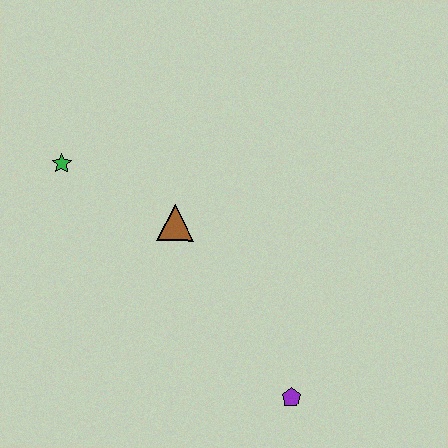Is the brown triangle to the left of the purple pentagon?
Yes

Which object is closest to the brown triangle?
The green star is closest to the brown triangle.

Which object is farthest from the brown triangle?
The purple pentagon is farthest from the brown triangle.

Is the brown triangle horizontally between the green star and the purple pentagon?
Yes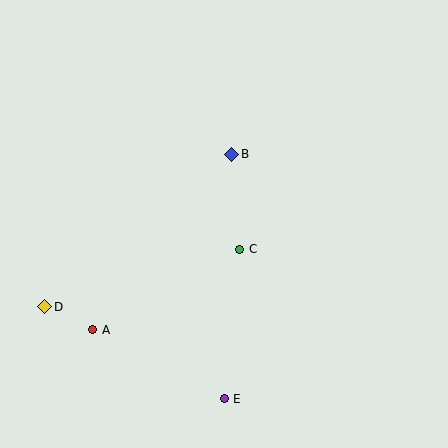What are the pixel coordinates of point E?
Point E is at (224, 399).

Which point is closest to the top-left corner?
Point B is closest to the top-left corner.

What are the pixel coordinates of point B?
Point B is at (232, 154).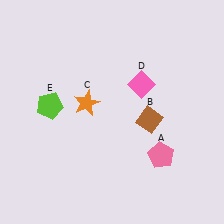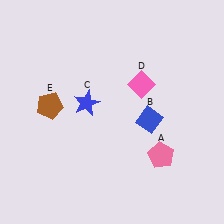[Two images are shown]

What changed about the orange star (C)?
In Image 1, C is orange. In Image 2, it changed to blue.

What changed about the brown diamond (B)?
In Image 1, B is brown. In Image 2, it changed to blue.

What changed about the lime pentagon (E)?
In Image 1, E is lime. In Image 2, it changed to brown.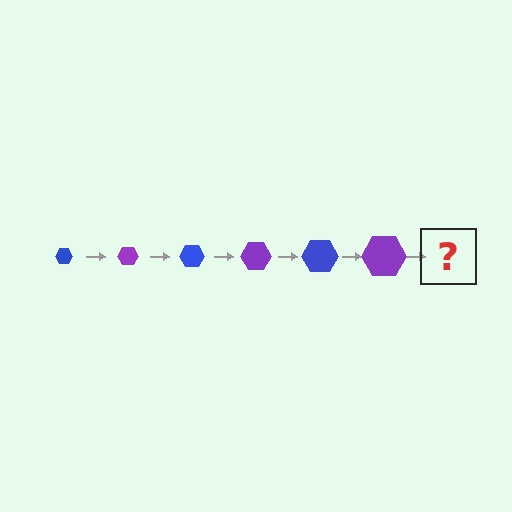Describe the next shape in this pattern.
It should be a blue hexagon, larger than the previous one.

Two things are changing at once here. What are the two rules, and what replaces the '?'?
The two rules are that the hexagon grows larger each step and the color cycles through blue and purple. The '?' should be a blue hexagon, larger than the previous one.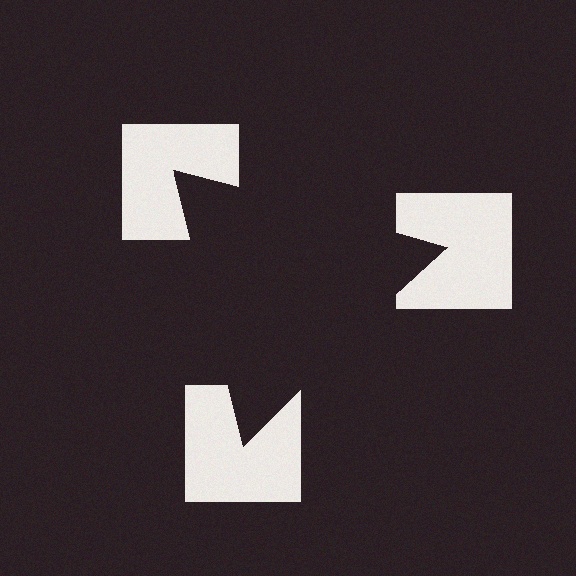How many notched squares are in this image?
There are 3 — one at each vertex of the illusory triangle.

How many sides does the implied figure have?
3 sides.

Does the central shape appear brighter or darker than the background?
It typically appears slightly darker than the background, even though no actual brightness change is drawn.